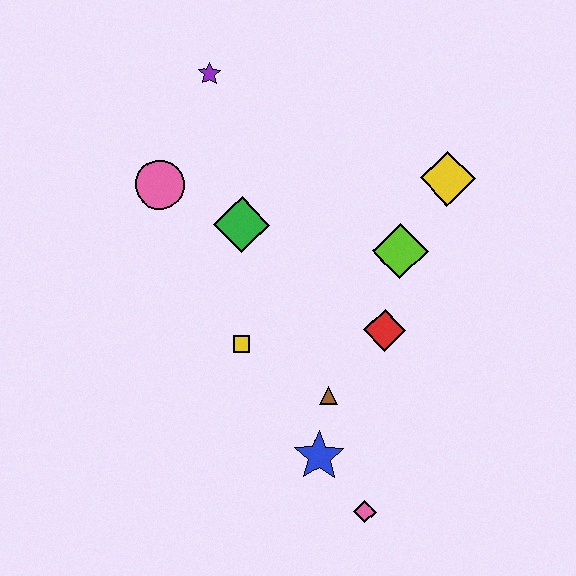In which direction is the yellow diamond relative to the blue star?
The yellow diamond is above the blue star.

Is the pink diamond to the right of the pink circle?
Yes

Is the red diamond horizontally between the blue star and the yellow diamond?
Yes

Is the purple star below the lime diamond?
No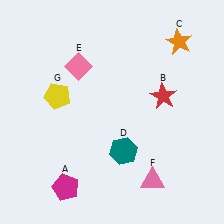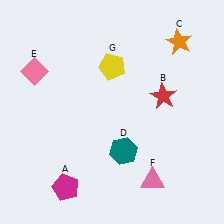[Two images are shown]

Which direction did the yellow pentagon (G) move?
The yellow pentagon (G) moved right.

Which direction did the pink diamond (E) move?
The pink diamond (E) moved left.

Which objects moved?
The objects that moved are: the pink diamond (E), the yellow pentagon (G).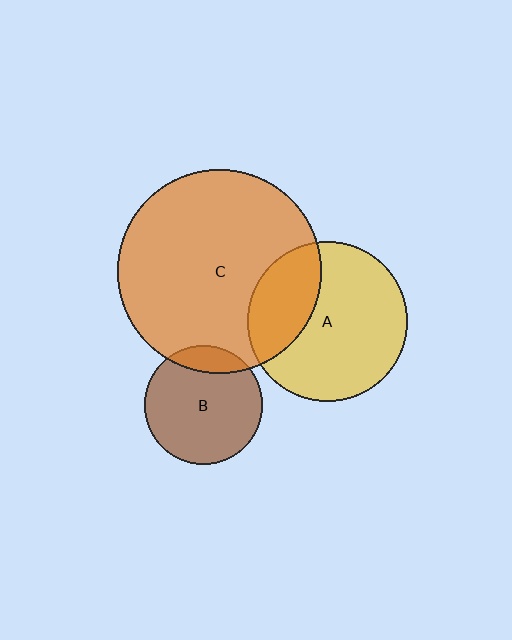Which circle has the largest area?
Circle C (orange).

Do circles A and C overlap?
Yes.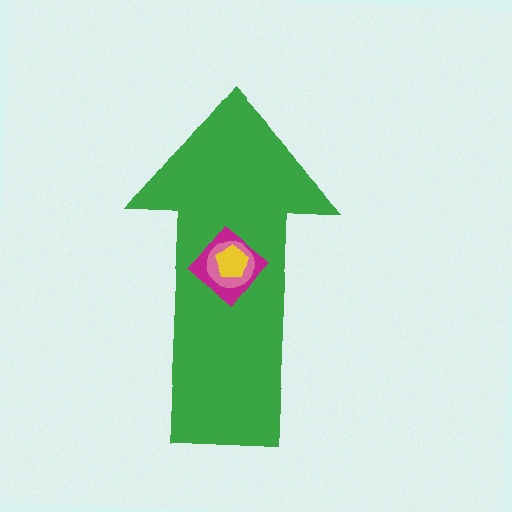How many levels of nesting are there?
4.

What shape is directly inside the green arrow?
The magenta diamond.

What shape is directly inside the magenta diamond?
The pink circle.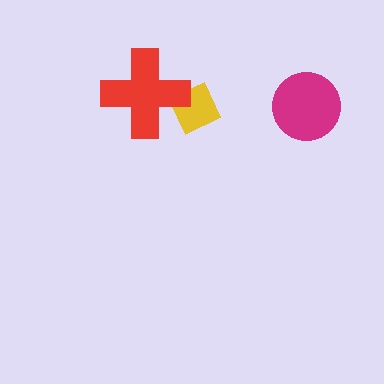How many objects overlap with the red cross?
1 object overlaps with the red cross.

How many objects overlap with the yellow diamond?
1 object overlaps with the yellow diamond.